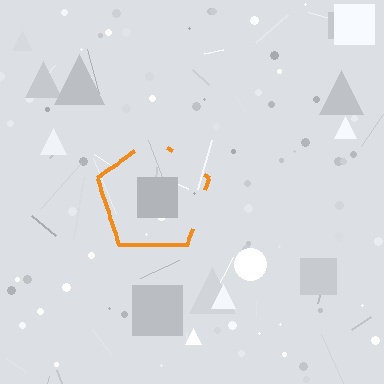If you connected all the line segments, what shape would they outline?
They would outline a pentagon.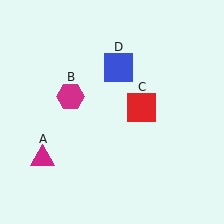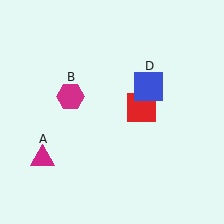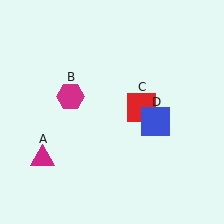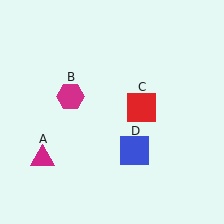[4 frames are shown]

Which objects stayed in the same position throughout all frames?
Magenta triangle (object A) and magenta hexagon (object B) and red square (object C) remained stationary.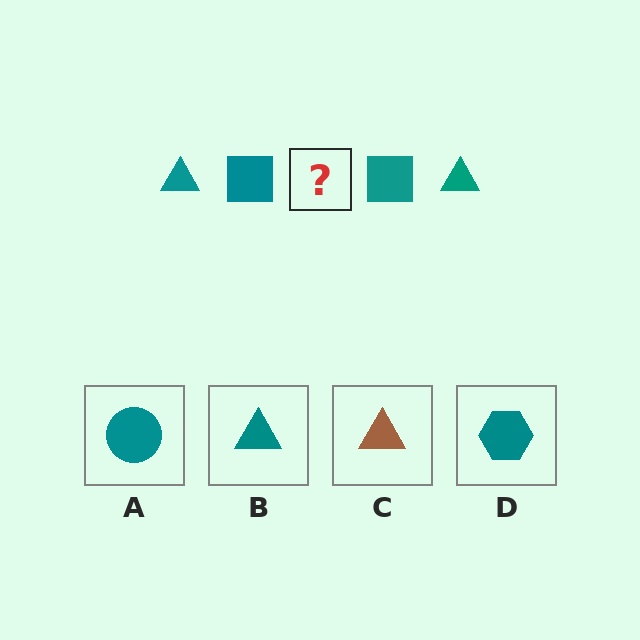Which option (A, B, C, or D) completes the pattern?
B.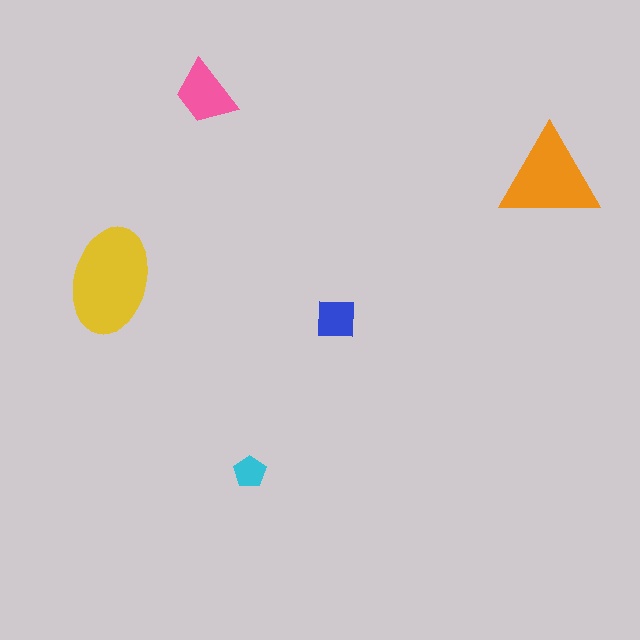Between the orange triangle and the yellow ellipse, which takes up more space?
The yellow ellipse.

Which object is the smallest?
The cyan pentagon.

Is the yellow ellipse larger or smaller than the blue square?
Larger.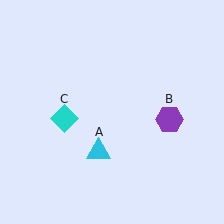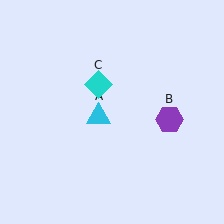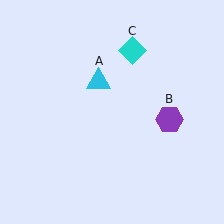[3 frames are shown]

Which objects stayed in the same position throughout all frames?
Purple hexagon (object B) remained stationary.